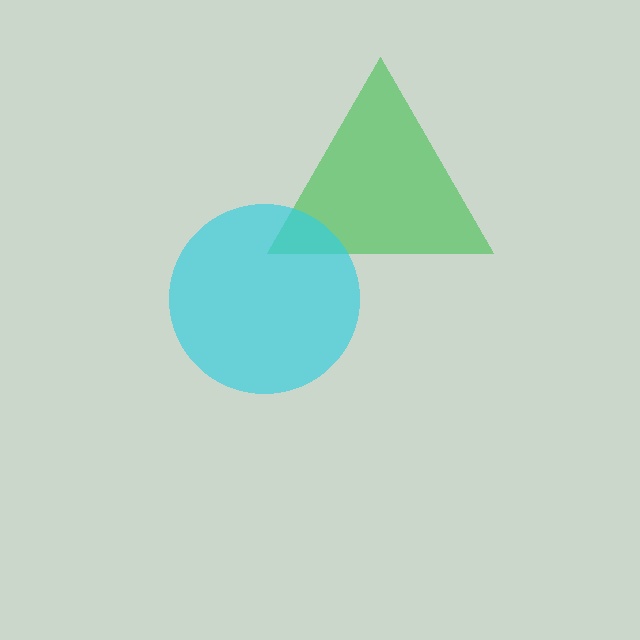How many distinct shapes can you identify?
There are 2 distinct shapes: a green triangle, a cyan circle.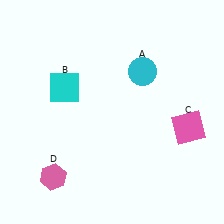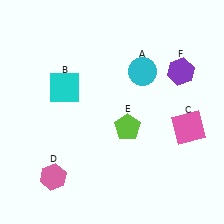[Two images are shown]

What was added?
A lime pentagon (E), a purple hexagon (F) were added in Image 2.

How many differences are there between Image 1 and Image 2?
There are 2 differences between the two images.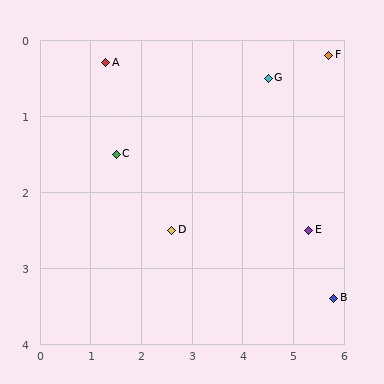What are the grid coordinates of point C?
Point C is at approximately (1.5, 1.5).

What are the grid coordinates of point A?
Point A is at approximately (1.3, 0.3).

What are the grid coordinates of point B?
Point B is at approximately (5.8, 3.4).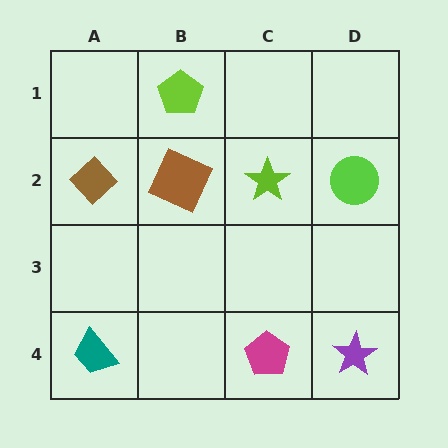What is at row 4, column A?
A teal trapezoid.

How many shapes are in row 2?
4 shapes.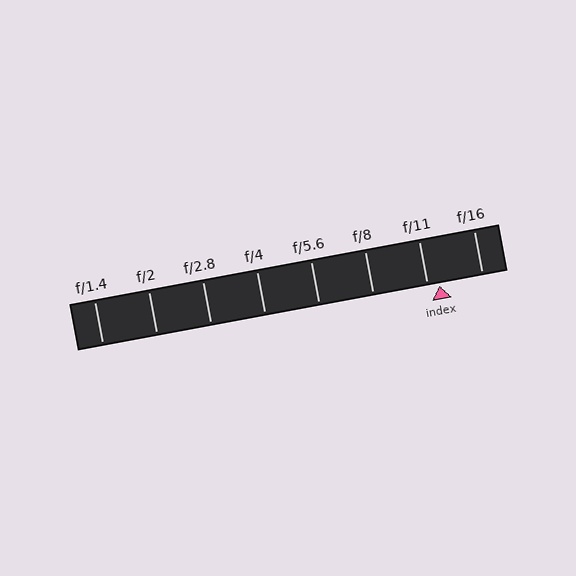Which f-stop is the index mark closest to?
The index mark is closest to f/11.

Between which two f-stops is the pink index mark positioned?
The index mark is between f/11 and f/16.